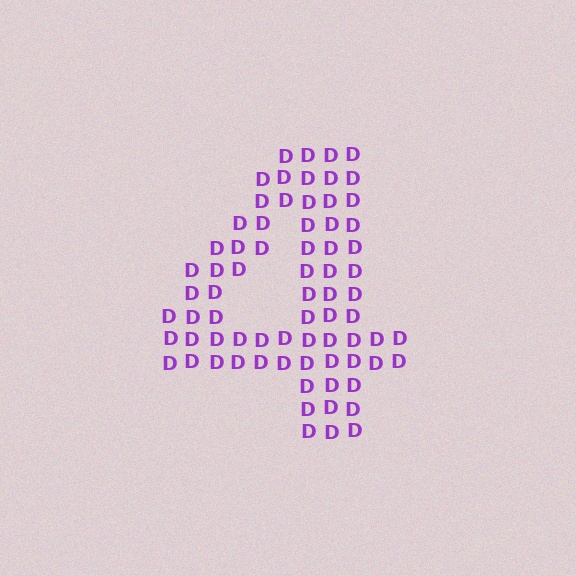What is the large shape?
The large shape is the digit 4.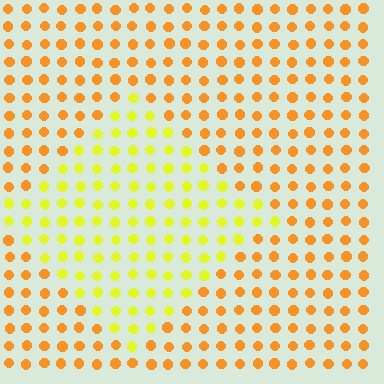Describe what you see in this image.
The image is filled with small orange elements in a uniform arrangement. A diamond-shaped region is visible where the elements are tinted to a slightly different hue, forming a subtle color boundary.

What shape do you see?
I see a diamond.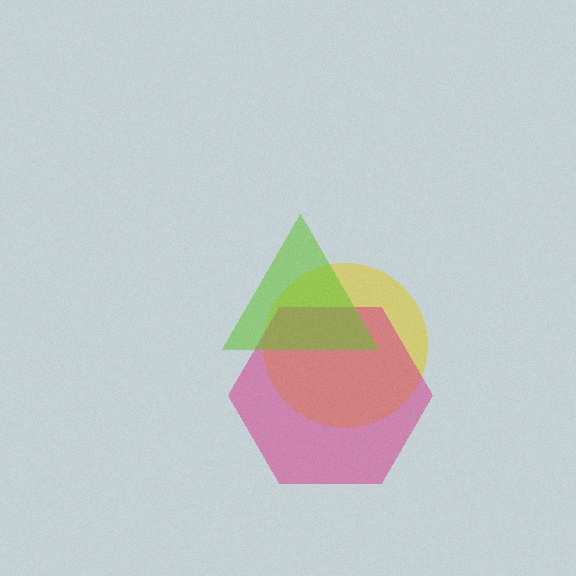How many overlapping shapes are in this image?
There are 3 overlapping shapes in the image.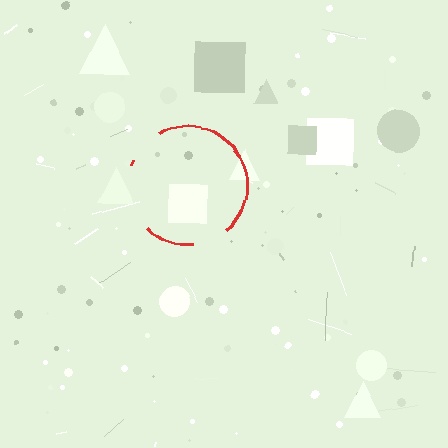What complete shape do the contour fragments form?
The contour fragments form a circle.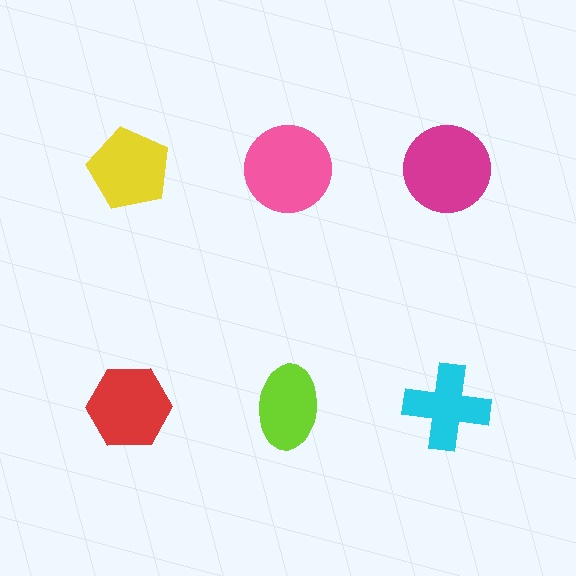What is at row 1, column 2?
A pink circle.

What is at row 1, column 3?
A magenta circle.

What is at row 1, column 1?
A yellow pentagon.